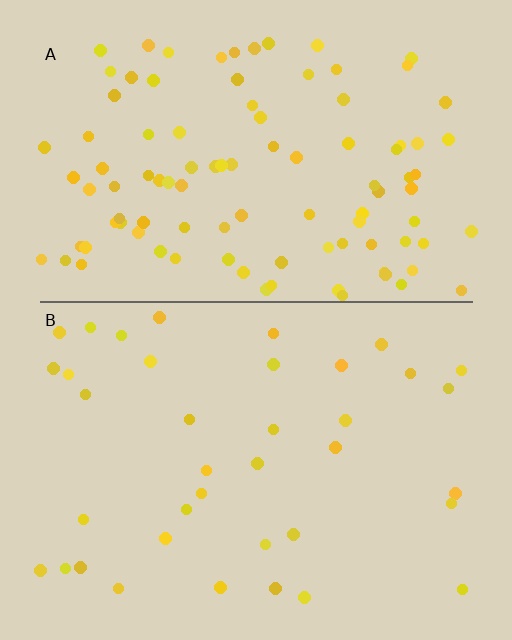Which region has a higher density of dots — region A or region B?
A (the top).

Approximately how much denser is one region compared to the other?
Approximately 2.7× — region A over region B.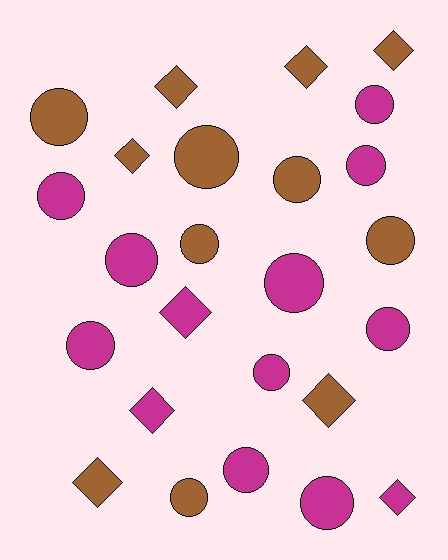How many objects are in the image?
There are 25 objects.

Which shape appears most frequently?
Circle, with 16 objects.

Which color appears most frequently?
Magenta, with 13 objects.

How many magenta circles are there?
There are 10 magenta circles.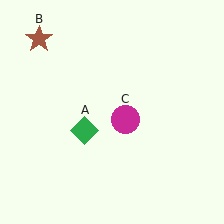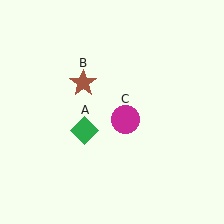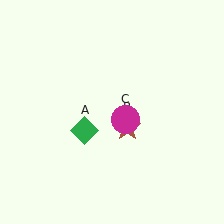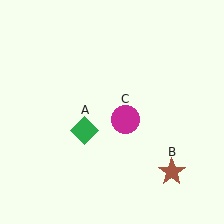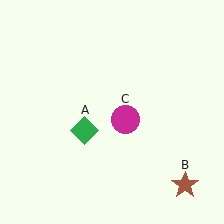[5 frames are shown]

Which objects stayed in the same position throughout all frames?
Green diamond (object A) and magenta circle (object C) remained stationary.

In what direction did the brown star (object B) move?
The brown star (object B) moved down and to the right.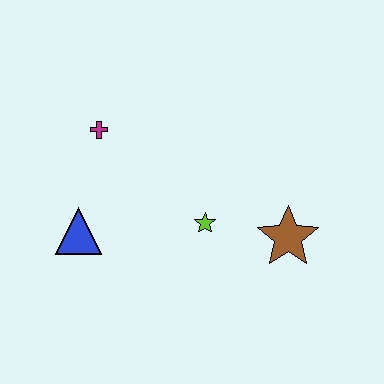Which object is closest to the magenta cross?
The blue triangle is closest to the magenta cross.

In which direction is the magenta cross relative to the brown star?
The magenta cross is to the left of the brown star.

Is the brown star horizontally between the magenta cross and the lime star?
No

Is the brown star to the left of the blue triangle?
No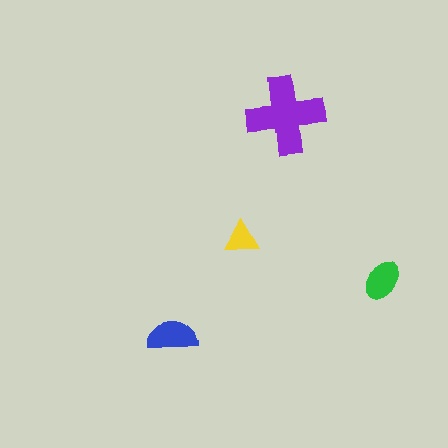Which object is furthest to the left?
The blue semicircle is leftmost.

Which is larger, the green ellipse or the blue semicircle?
The blue semicircle.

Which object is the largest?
The purple cross.